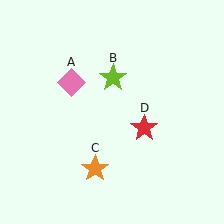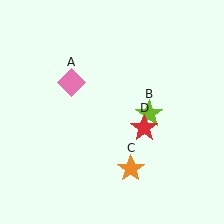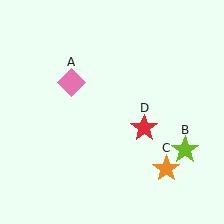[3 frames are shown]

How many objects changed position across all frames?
2 objects changed position: lime star (object B), orange star (object C).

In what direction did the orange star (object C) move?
The orange star (object C) moved right.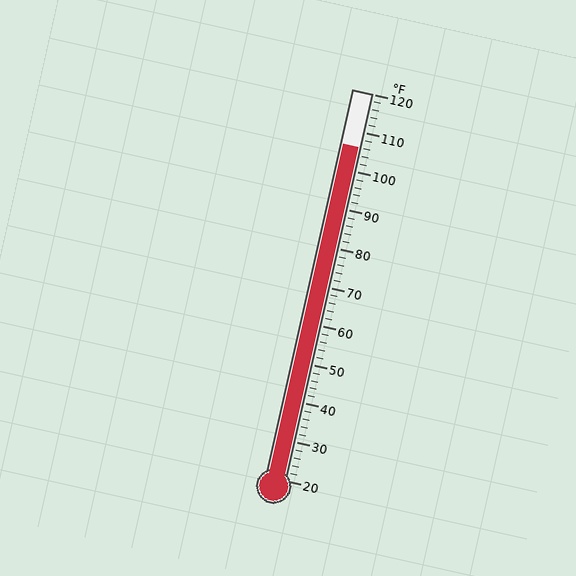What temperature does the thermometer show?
The thermometer shows approximately 106°F.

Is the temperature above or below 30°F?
The temperature is above 30°F.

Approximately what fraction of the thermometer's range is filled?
The thermometer is filled to approximately 85% of its range.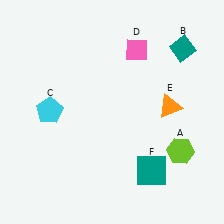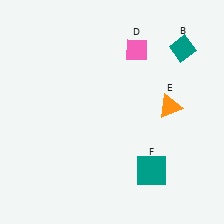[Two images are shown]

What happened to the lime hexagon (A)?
The lime hexagon (A) was removed in Image 2. It was in the bottom-right area of Image 1.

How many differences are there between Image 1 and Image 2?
There are 2 differences between the two images.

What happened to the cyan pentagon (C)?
The cyan pentagon (C) was removed in Image 2. It was in the top-left area of Image 1.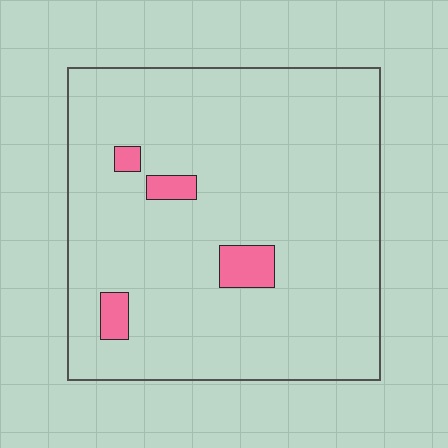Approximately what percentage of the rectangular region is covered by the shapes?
Approximately 5%.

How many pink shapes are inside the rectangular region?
4.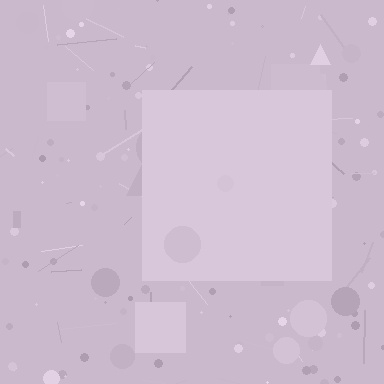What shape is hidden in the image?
A square is hidden in the image.